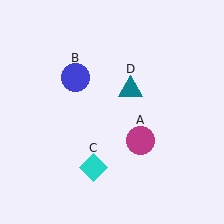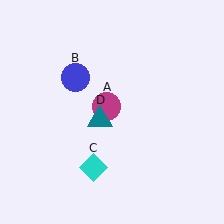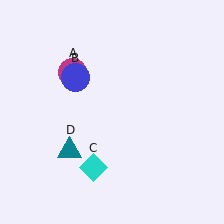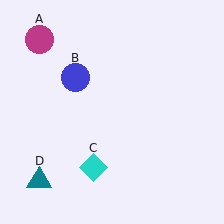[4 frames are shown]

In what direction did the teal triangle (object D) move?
The teal triangle (object D) moved down and to the left.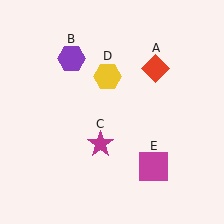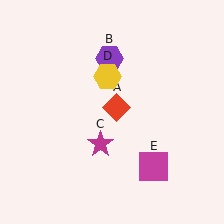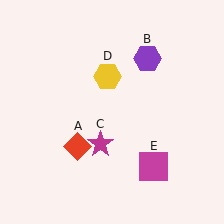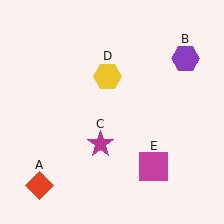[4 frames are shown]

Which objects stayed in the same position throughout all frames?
Magenta star (object C) and yellow hexagon (object D) and magenta square (object E) remained stationary.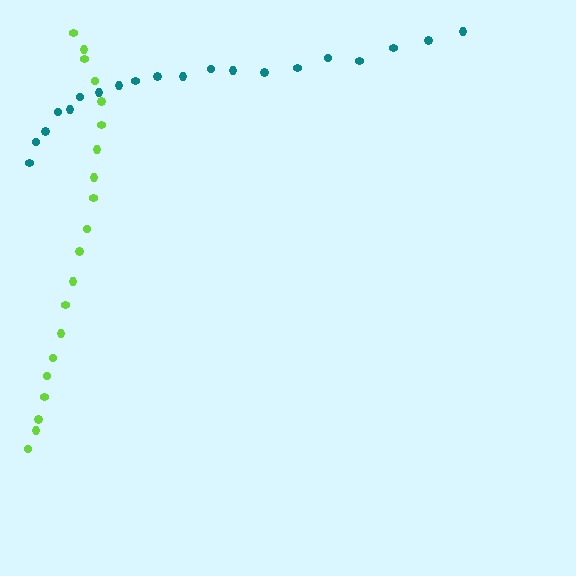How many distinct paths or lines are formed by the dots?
There are 2 distinct paths.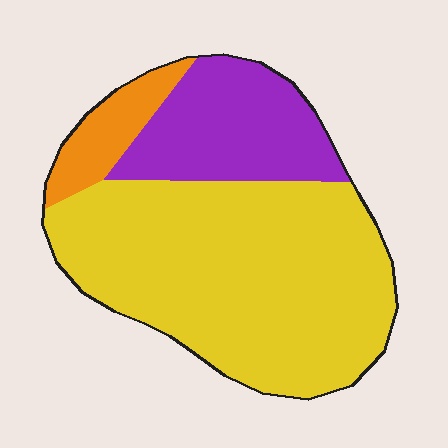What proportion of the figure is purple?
Purple covers roughly 25% of the figure.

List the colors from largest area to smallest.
From largest to smallest: yellow, purple, orange.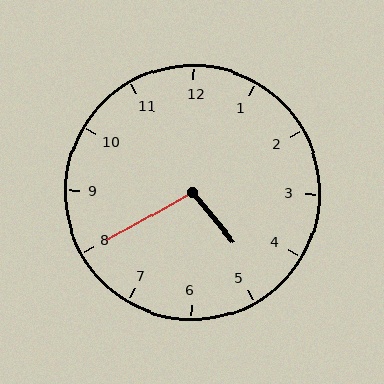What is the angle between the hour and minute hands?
Approximately 100 degrees.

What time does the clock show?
4:40.